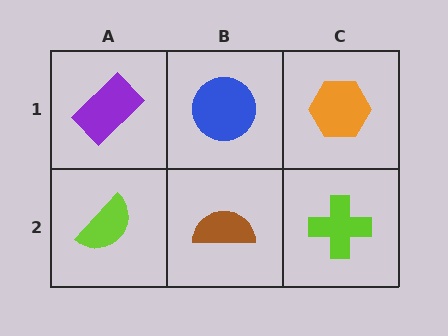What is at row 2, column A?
A lime semicircle.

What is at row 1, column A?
A purple rectangle.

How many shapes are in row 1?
3 shapes.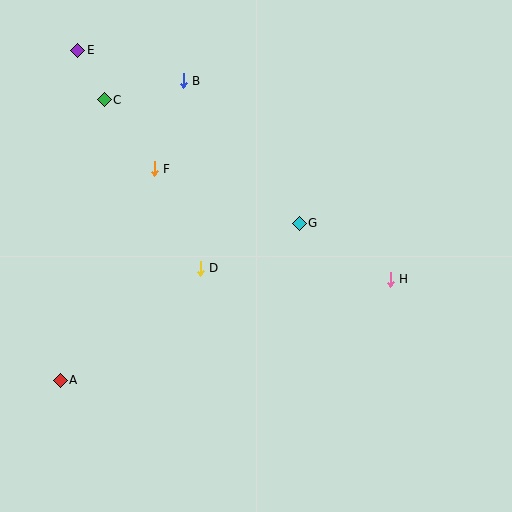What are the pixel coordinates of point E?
Point E is at (78, 50).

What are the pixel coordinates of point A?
Point A is at (60, 380).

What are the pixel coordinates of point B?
Point B is at (183, 81).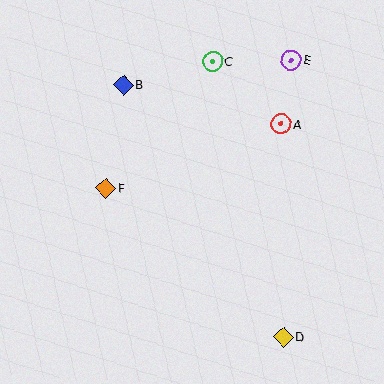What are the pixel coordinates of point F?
Point F is at (106, 188).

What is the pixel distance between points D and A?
The distance between D and A is 213 pixels.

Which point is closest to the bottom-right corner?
Point D is closest to the bottom-right corner.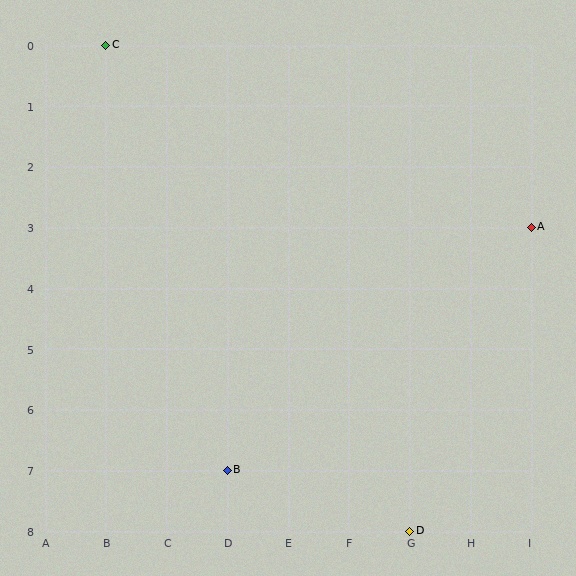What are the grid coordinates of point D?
Point D is at grid coordinates (G, 8).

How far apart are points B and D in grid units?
Points B and D are 3 columns and 1 row apart (about 3.2 grid units diagonally).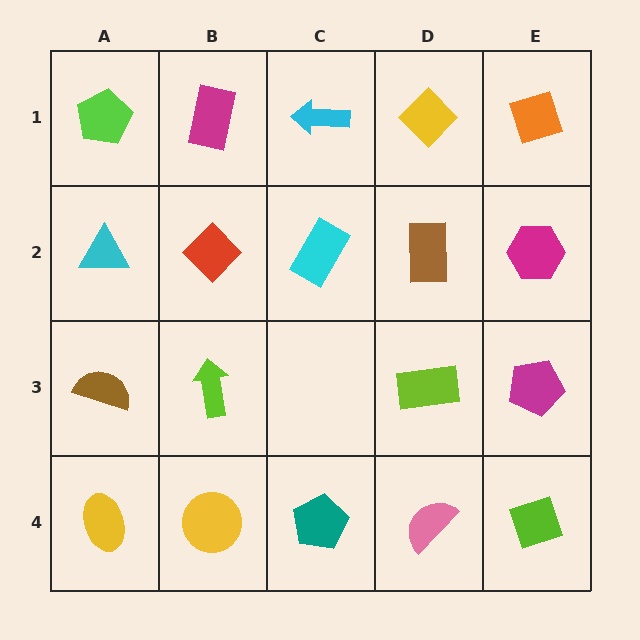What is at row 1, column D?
A yellow diamond.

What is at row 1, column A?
A lime pentagon.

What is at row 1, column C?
A cyan arrow.